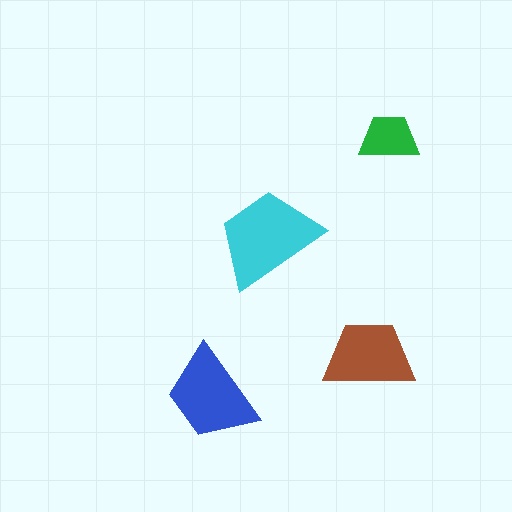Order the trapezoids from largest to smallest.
the cyan one, the blue one, the brown one, the green one.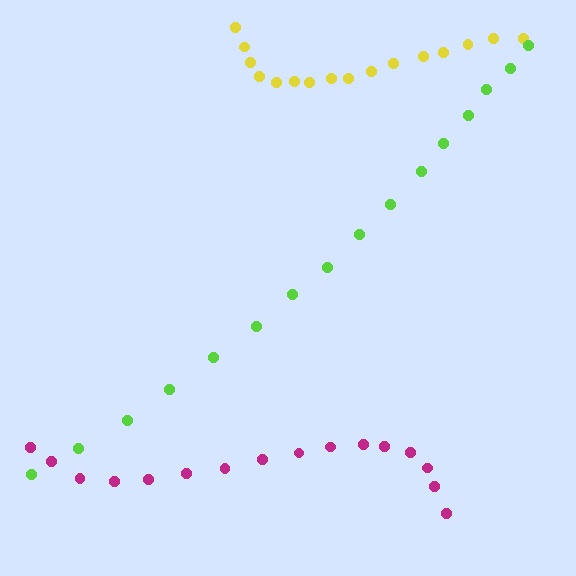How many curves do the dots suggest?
There are 3 distinct paths.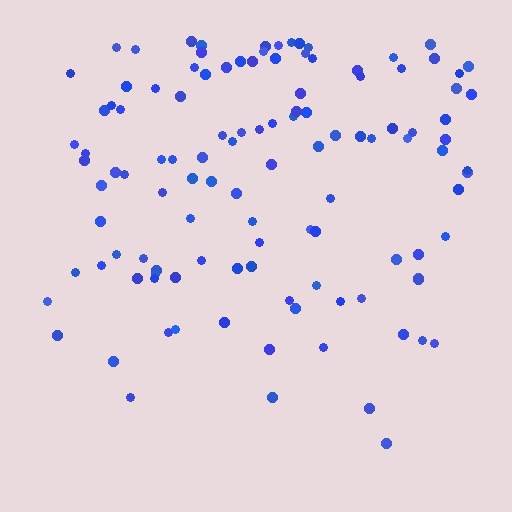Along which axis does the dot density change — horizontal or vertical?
Vertical.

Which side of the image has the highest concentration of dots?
The top.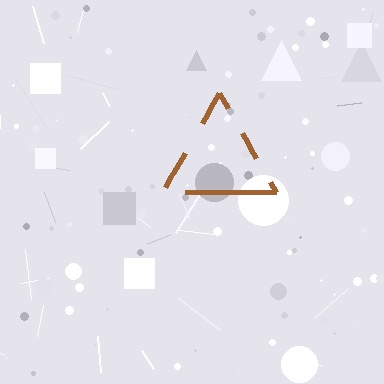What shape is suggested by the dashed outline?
The dashed outline suggests a triangle.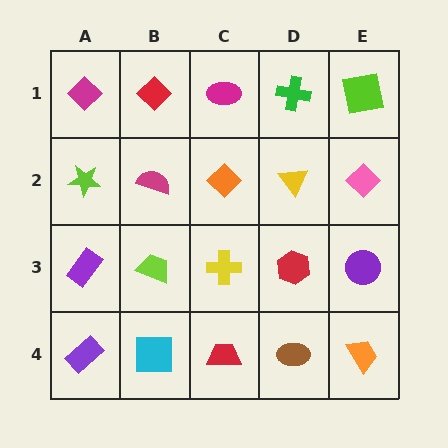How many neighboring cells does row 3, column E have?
3.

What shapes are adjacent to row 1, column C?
An orange diamond (row 2, column C), a red diamond (row 1, column B), a green cross (row 1, column D).